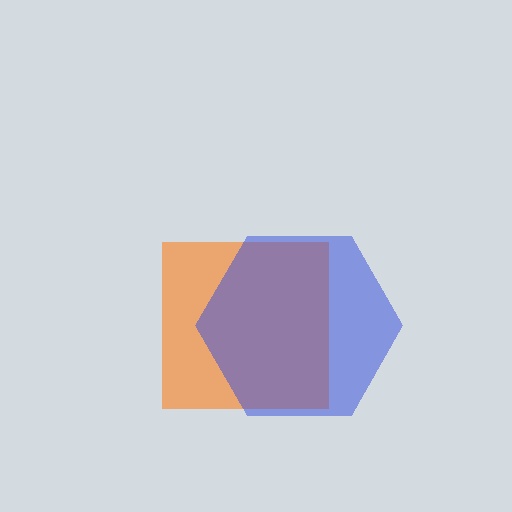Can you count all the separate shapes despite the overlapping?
Yes, there are 2 separate shapes.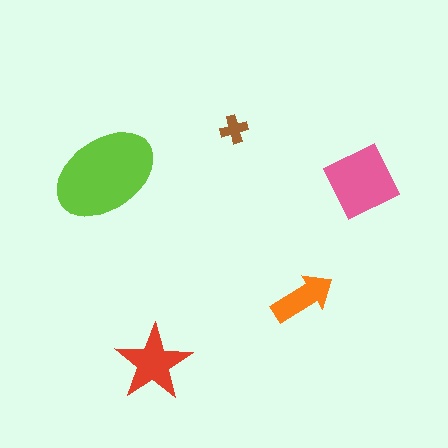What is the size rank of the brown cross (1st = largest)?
5th.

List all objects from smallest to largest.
The brown cross, the orange arrow, the red star, the pink square, the lime ellipse.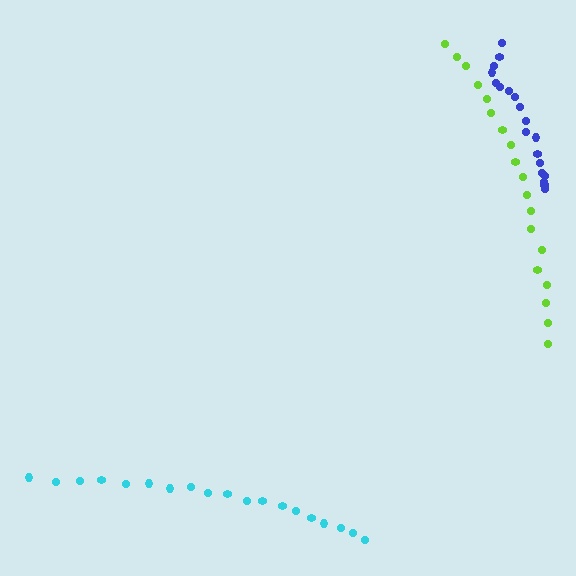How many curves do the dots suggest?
There are 3 distinct paths.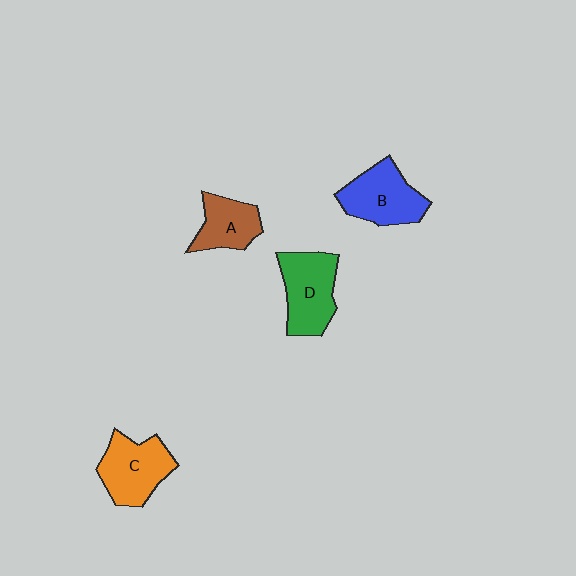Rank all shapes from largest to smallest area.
From largest to smallest: D (green), B (blue), C (orange), A (brown).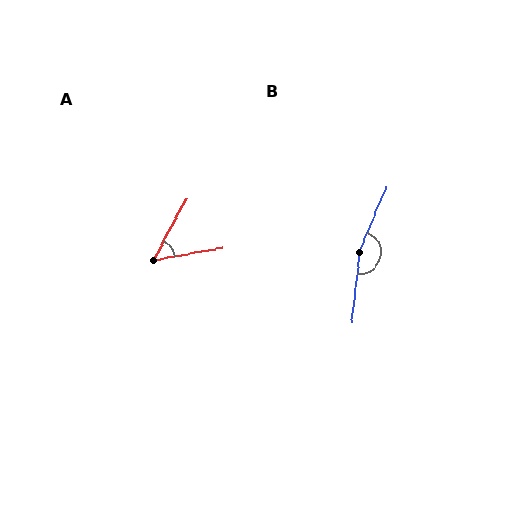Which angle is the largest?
B, at approximately 163 degrees.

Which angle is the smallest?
A, at approximately 52 degrees.